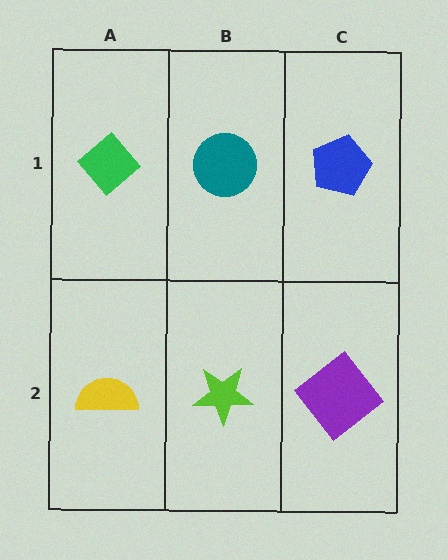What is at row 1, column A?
A green diamond.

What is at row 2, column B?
A lime star.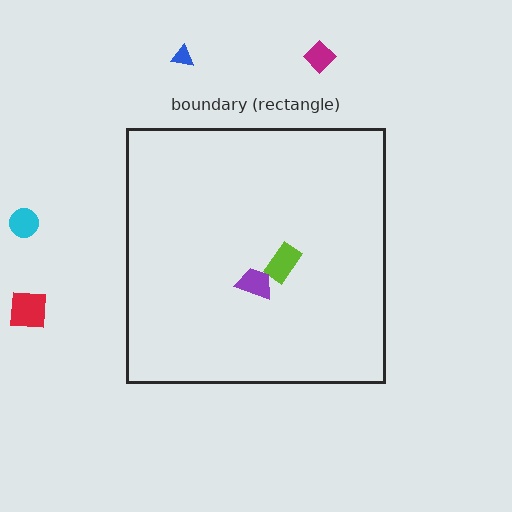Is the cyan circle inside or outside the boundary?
Outside.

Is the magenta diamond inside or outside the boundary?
Outside.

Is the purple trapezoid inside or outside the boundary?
Inside.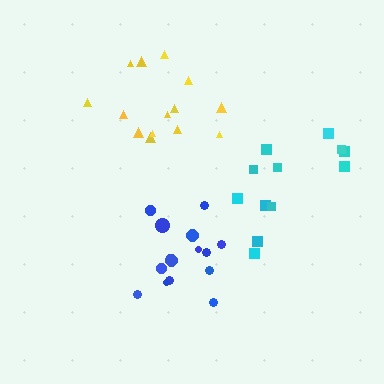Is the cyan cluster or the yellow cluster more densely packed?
Yellow.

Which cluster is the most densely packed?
Blue.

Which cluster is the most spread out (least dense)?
Cyan.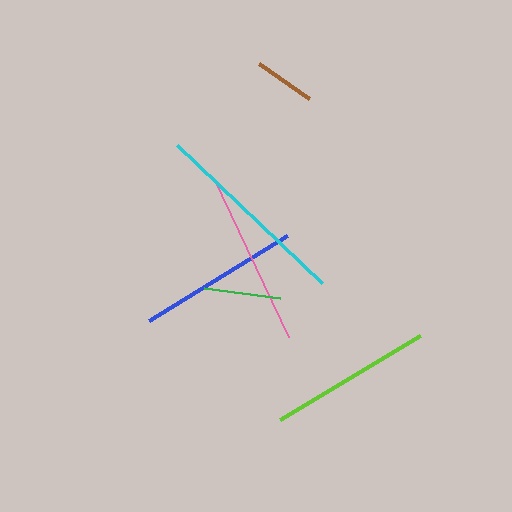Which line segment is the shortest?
The brown line is the shortest at approximately 62 pixels.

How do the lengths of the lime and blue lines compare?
The lime and blue lines are approximately the same length.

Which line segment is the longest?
The cyan line is the longest at approximately 200 pixels.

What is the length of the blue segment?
The blue segment is approximately 162 pixels long.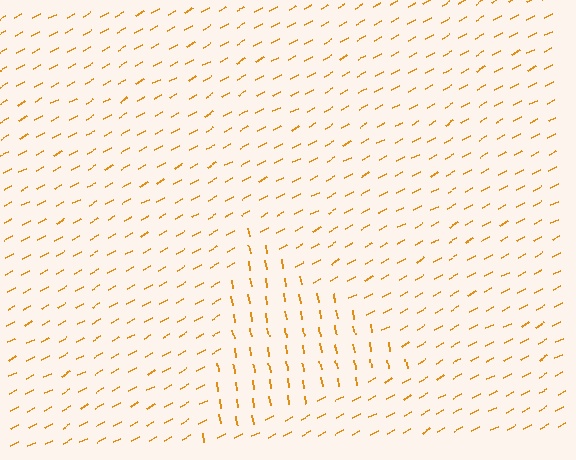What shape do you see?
I see a triangle.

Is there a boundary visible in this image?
Yes, there is a texture boundary formed by a change in line orientation.